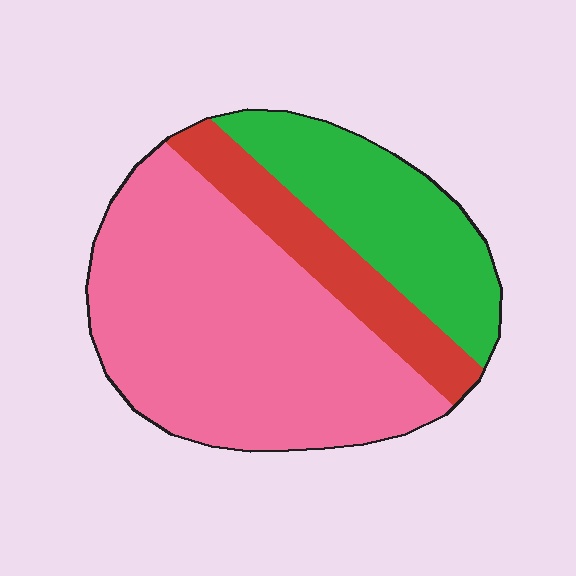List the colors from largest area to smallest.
From largest to smallest: pink, green, red.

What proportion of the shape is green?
Green covers roughly 25% of the shape.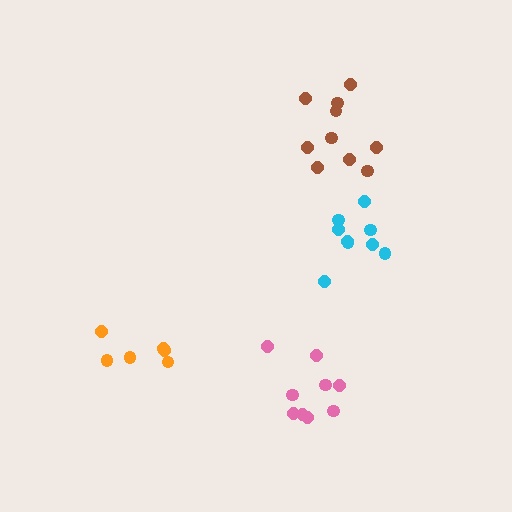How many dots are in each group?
Group 1: 10 dots, Group 2: 9 dots, Group 3: 9 dots, Group 4: 6 dots (34 total).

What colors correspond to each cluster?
The clusters are colored: brown, cyan, pink, orange.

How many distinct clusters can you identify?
There are 4 distinct clusters.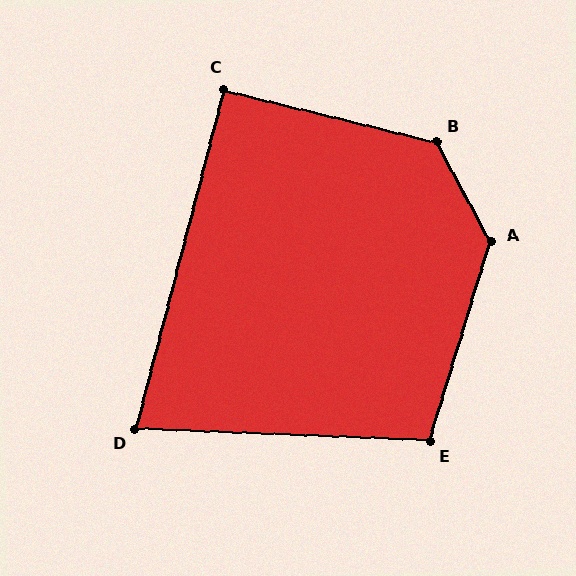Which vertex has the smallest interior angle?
D, at approximately 78 degrees.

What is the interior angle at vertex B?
Approximately 132 degrees (obtuse).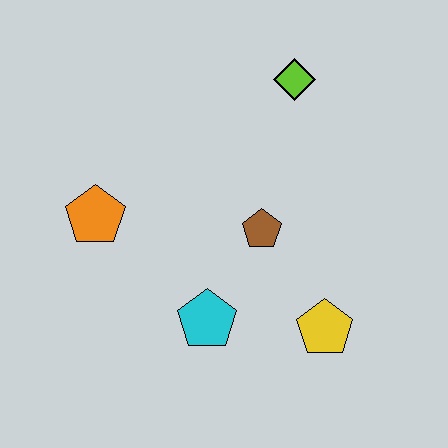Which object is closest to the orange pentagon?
The cyan pentagon is closest to the orange pentagon.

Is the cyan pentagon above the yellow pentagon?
Yes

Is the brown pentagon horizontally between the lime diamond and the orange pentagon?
Yes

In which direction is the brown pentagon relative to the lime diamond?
The brown pentagon is below the lime diamond.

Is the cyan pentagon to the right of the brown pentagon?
No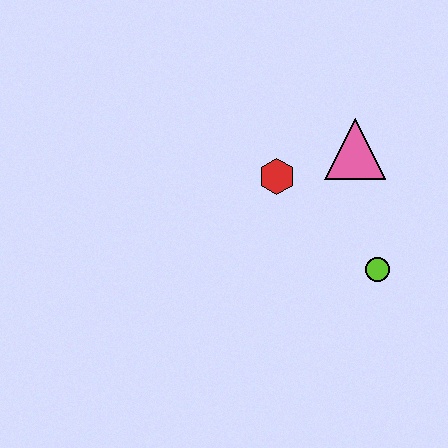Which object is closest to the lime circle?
The pink triangle is closest to the lime circle.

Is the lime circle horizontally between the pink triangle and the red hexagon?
No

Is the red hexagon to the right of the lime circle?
No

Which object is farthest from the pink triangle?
The lime circle is farthest from the pink triangle.